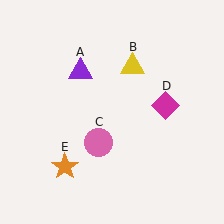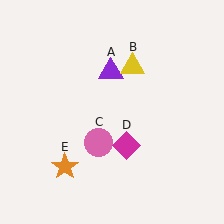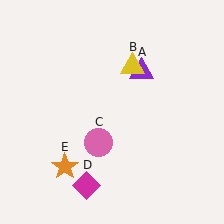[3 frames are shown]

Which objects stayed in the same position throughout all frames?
Yellow triangle (object B) and pink circle (object C) and orange star (object E) remained stationary.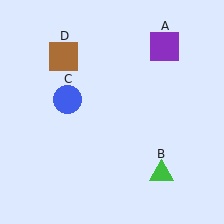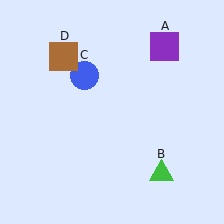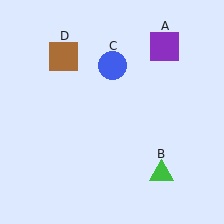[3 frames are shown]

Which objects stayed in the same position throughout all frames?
Purple square (object A) and green triangle (object B) and brown square (object D) remained stationary.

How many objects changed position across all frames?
1 object changed position: blue circle (object C).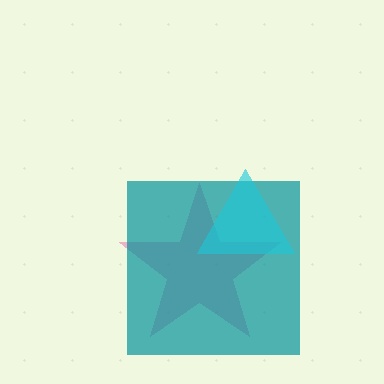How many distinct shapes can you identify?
There are 3 distinct shapes: a pink star, a teal square, a cyan triangle.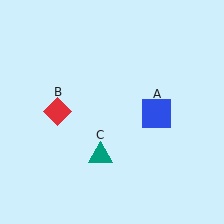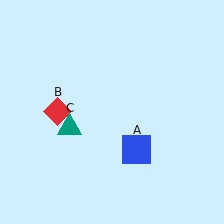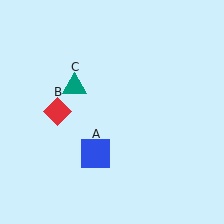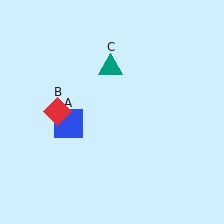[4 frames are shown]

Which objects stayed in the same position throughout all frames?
Red diamond (object B) remained stationary.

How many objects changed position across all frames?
2 objects changed position: blue square (object A), teal triangle (object C).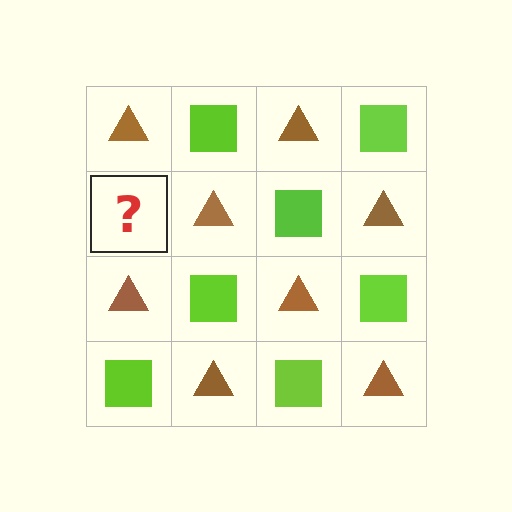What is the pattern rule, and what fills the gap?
The rule is that it alternates brown triangle and lime square in a checkerboard pattern. The gap should be filled with a lime square.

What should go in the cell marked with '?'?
The missing cell should contain a lime square.